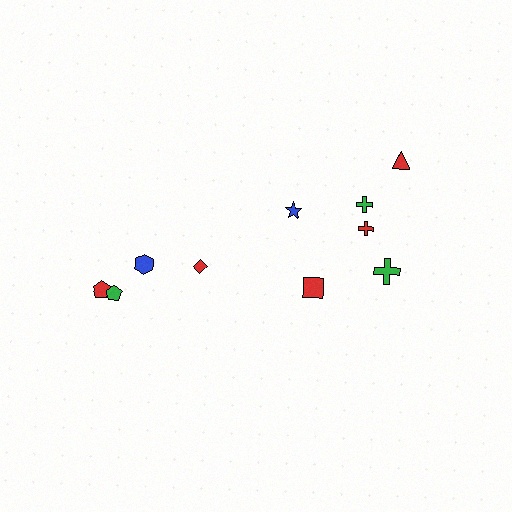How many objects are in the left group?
There are 4 objects.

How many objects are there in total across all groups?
There are 10 objects.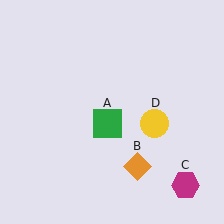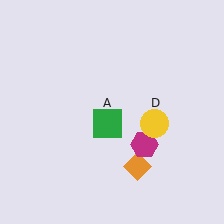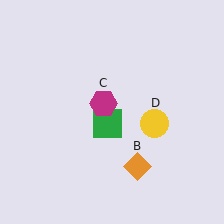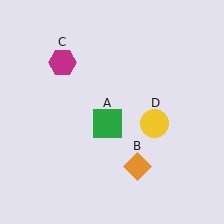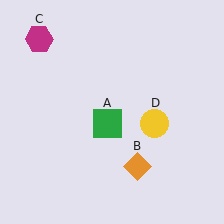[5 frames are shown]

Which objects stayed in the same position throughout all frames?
Green square (object A) and orange diamond (object B) and yellow circle (object D) remained stationary.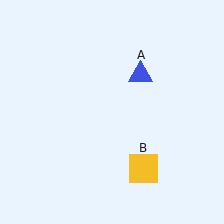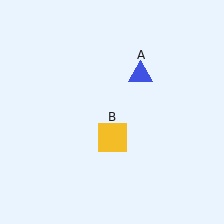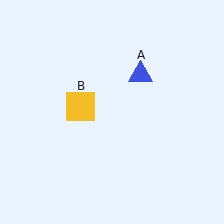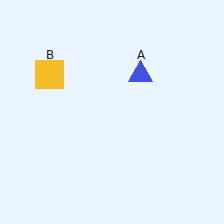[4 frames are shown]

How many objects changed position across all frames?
1 object changed position: yellow square (object B).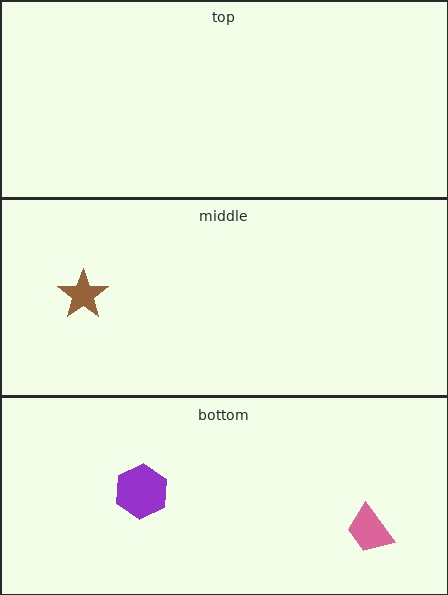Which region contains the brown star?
The middle region.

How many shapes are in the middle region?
1.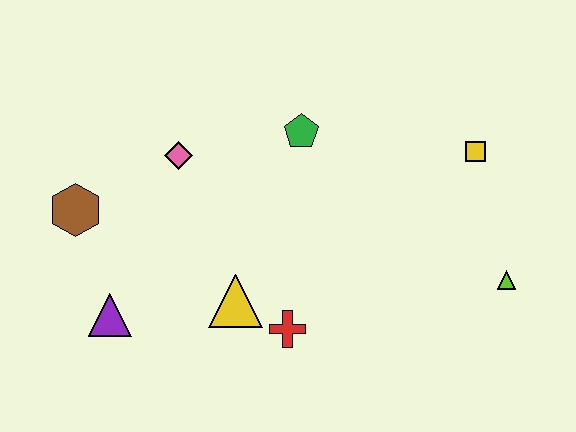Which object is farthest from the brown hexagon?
The lime triangle is farthest from the brown hexagon.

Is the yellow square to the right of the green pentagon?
Yes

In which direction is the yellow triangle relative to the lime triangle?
The yellow triangle is to the left of the lime triangle.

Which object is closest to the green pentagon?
The pink diamond is closest to the green pentagon.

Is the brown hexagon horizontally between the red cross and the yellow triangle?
No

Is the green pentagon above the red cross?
Yes